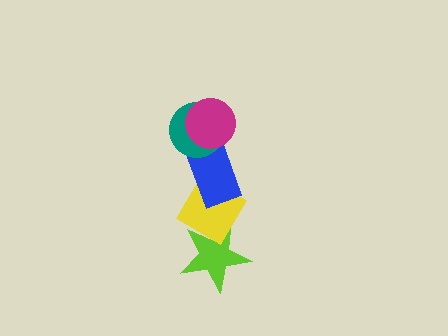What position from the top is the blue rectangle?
The blue rectangle is 3rd from the top.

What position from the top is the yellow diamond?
The yellow diamond is 4th from the top.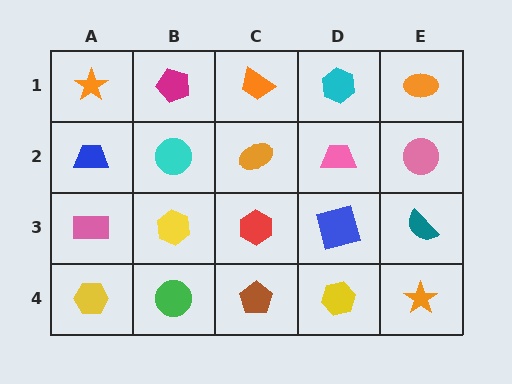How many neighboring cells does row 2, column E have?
3.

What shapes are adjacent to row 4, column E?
A teal semicircle (row 3, column E), a yellow hexagon (row 4, column D).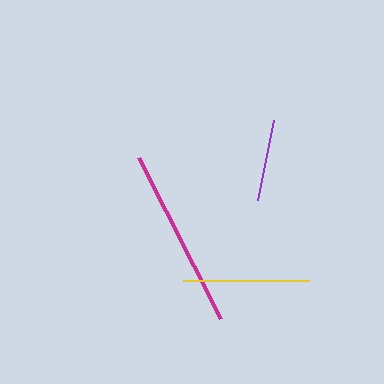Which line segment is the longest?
The magenta line is the longest at approximately 181 pixels.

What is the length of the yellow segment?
The yellow segment is approximately 126 pixels long.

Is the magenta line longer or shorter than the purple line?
The magenta line is longer than the purple line.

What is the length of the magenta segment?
The magenta segment is approximately 181 pixels long.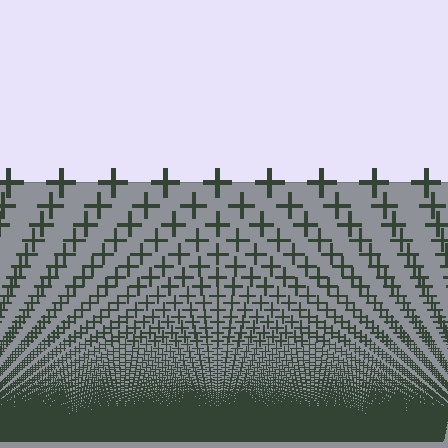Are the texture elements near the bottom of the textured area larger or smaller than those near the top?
Smaller. The gradient is inverted — elements near the bottom are smaller and denser.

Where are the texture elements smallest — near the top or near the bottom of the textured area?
Near the bottom.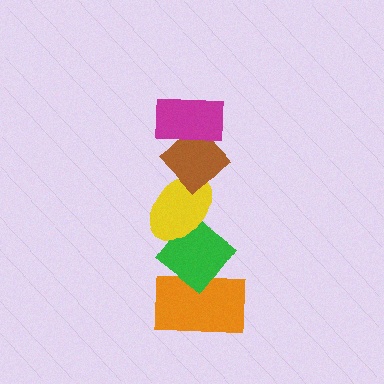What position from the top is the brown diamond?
The brown diamond is 2nd from the top.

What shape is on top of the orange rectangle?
The green diamond is on top of the orange rectangle.